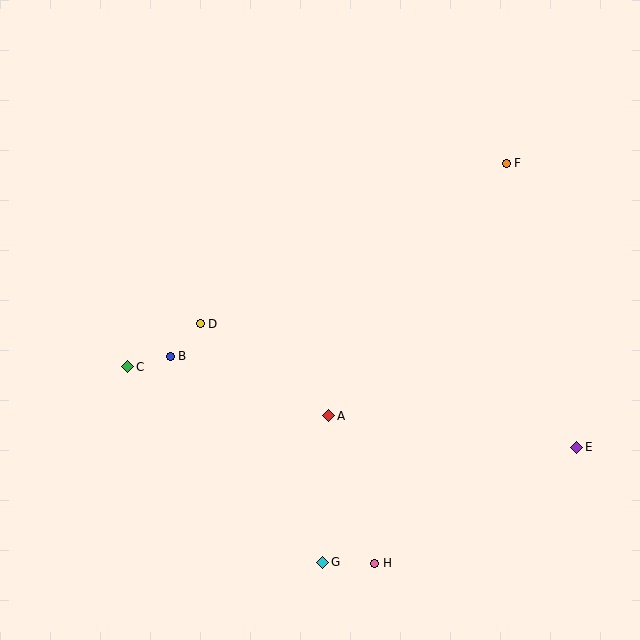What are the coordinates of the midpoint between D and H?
The midpoint between D and H is at (287, 444).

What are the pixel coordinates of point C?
Point C is at (128, 367).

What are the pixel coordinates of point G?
Point G is at (323, 562).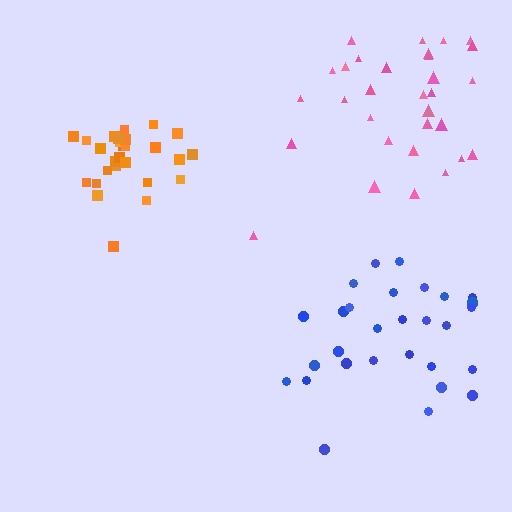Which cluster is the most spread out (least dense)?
Blue.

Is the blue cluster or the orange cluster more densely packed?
Orange.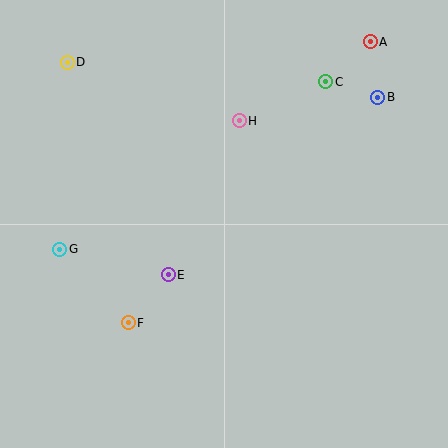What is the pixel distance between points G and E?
The distance between G and E is 111 pixels.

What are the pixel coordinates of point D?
Point D is at (67, 62).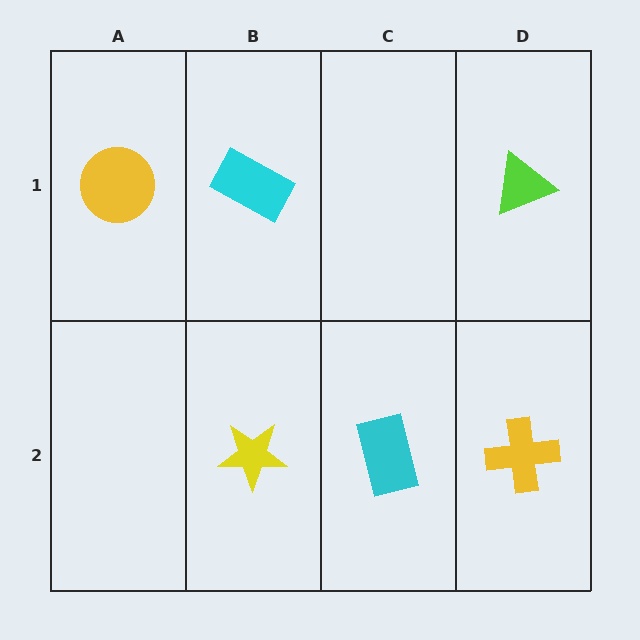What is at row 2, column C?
A cyan rectangle.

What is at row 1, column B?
A cyan rectangle.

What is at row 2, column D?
A yellow cross.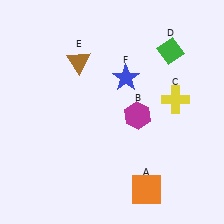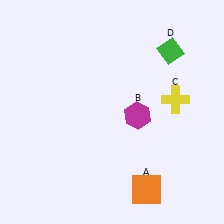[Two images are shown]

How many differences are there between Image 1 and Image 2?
There are 2 differences between the two images.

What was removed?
The brown triangle (E), the blue star (F) were removed in Image 2.